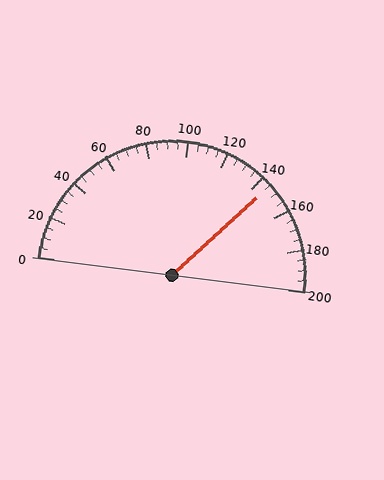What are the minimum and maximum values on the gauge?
The gauge ranges from 0 to 200.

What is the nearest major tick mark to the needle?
The nearest major tick mark is 140.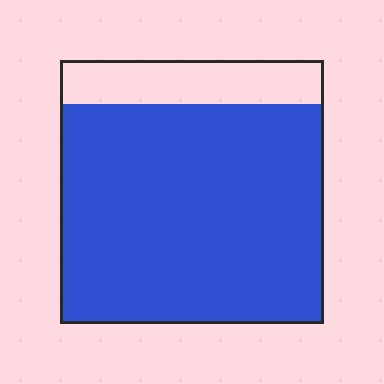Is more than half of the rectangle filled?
Yes.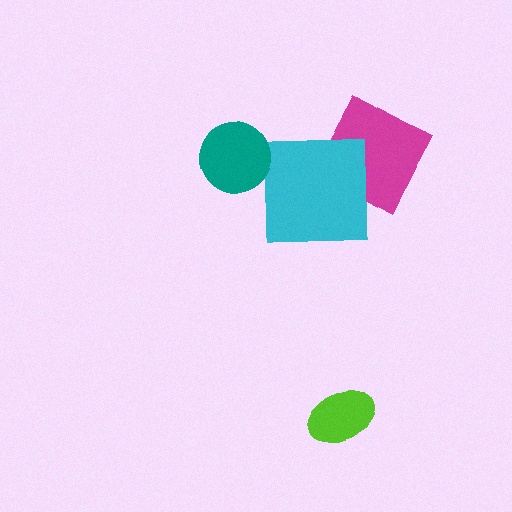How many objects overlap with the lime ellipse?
0 objects overlap with the lime ellipse.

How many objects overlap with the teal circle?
0 objects overlap with the teal circle.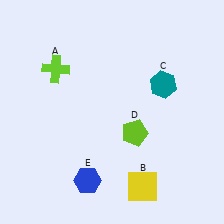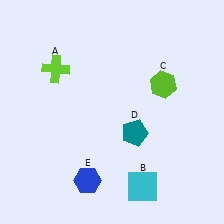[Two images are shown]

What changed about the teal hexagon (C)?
In Image 1, C is teal. In Image 2, it changed to lime.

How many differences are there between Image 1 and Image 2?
There are 3 differences between the two images.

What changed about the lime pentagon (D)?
In Image 1, D is lime. In Image 2, it changed to teal.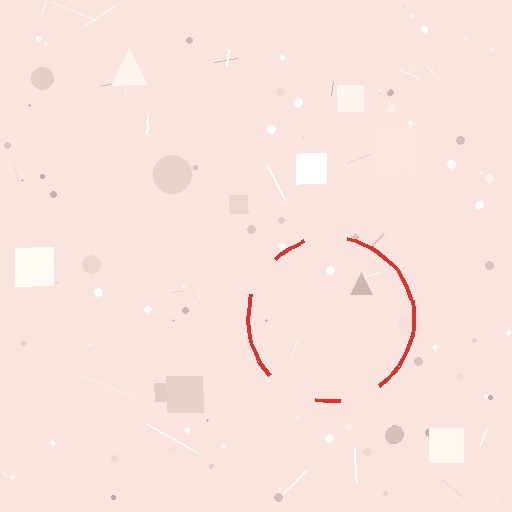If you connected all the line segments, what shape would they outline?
They would outline a circle.